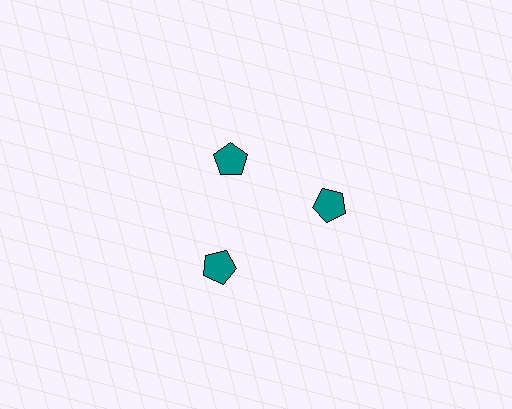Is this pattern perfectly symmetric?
No. The 3 teal pentagons are arranged in a ring, but one element near the 11 o'clock position is pulled inward toward the center, breaking the 3-fold rotational symmetry.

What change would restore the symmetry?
The symmetry would be restored by moving it outward, back onto the ring so that all 3 pentagons sit at equal angles and equal distance from the center.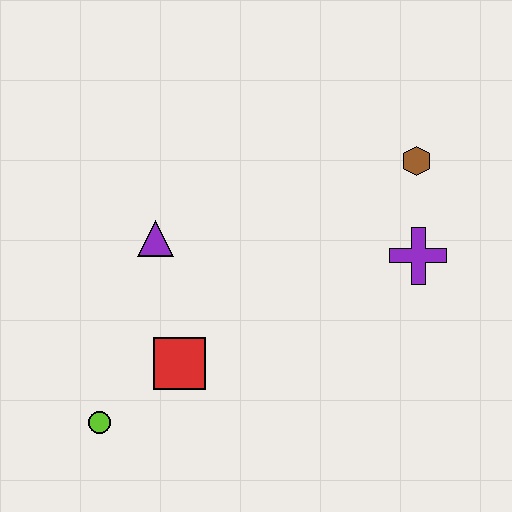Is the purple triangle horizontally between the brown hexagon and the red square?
No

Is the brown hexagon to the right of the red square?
Yes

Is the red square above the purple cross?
No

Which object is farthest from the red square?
The brown hexagon is farthest from the red square.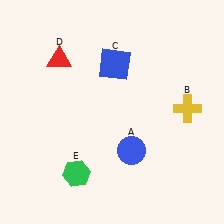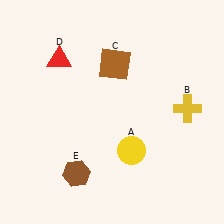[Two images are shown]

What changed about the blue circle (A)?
In Image 1, A is blue. In Image 2, it changed to yellow.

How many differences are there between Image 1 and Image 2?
There are 3 differences between the two images.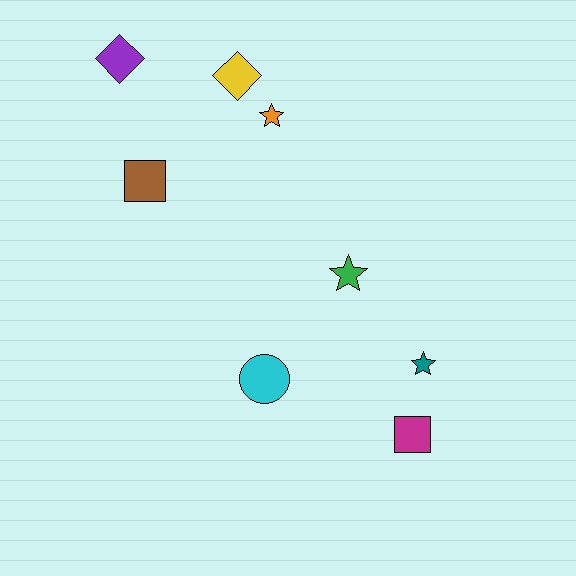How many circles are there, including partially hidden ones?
There is 1 circle.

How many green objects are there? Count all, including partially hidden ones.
There is 1 green object.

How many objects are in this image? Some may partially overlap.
There are 8 objects.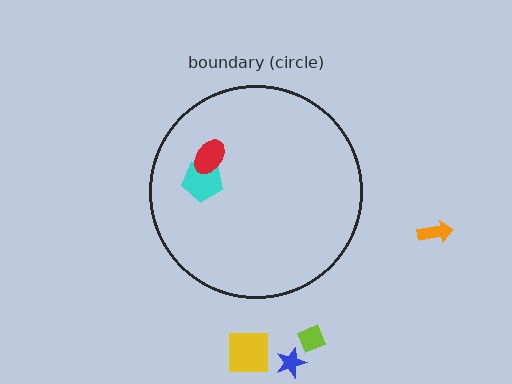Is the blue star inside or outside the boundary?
Outside.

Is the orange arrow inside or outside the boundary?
Outside.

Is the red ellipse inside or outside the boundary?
Inside.